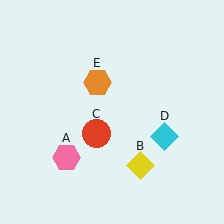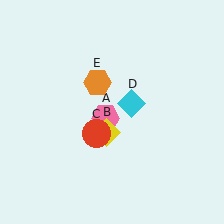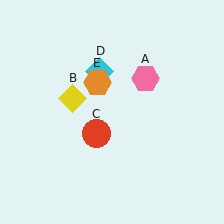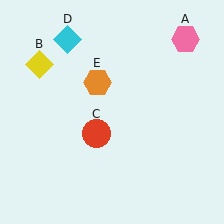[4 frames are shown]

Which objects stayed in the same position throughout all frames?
Red circle (object C) and orange hexagon (object E) remained stationary.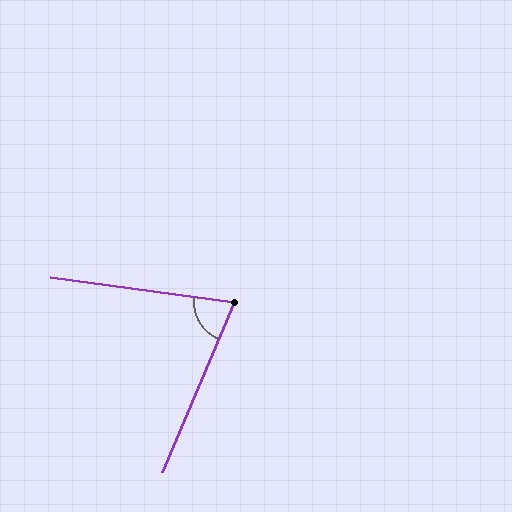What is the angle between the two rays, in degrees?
Approximately 75 degrees.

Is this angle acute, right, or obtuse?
It is acute.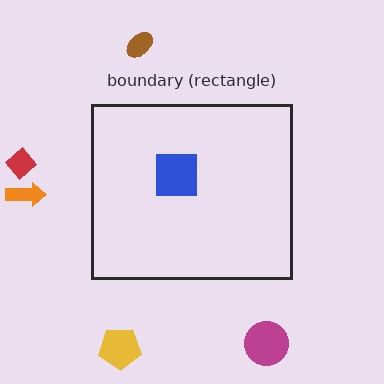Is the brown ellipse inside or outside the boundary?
Outside.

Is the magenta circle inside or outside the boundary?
Outside.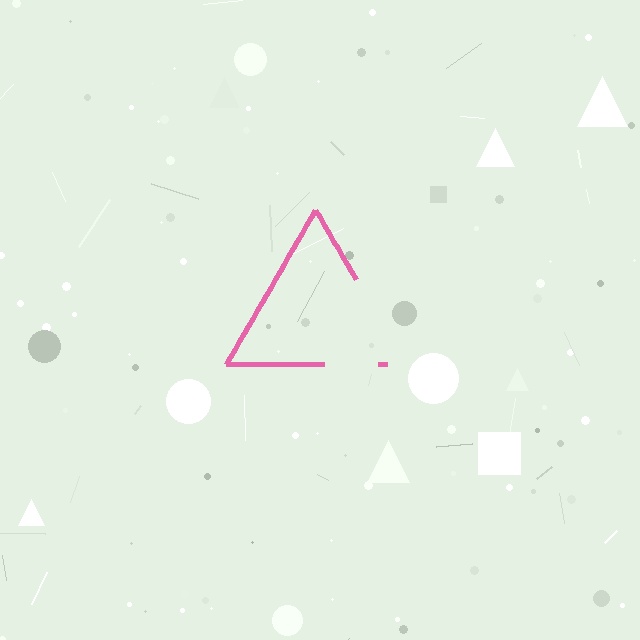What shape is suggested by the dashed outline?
The dashed outline suggests a triangle.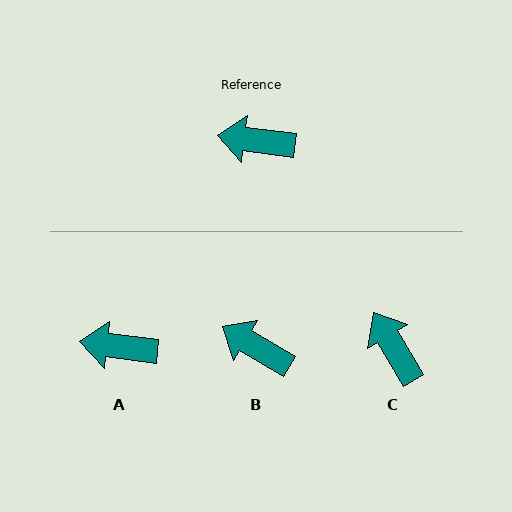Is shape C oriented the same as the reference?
No, it is off by about 53 degrees.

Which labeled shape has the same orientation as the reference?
A.